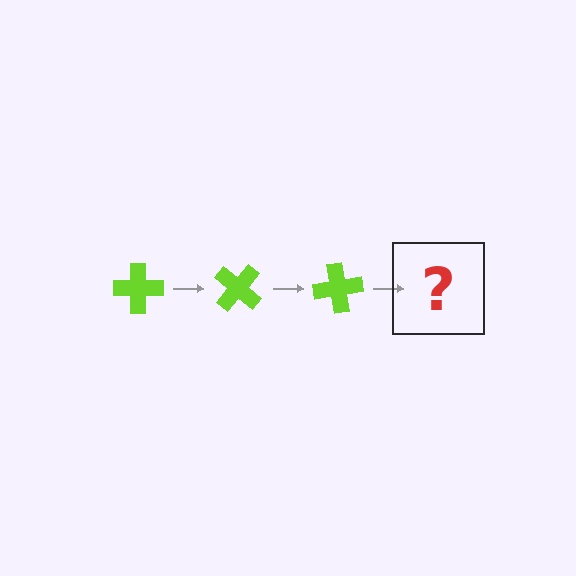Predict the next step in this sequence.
The next step is a lime cross rotated 120 degrees.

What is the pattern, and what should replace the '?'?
The pattern is that the cross rotates 40 degrees each step. The '?' should be a lime cross rotated 120 degrees.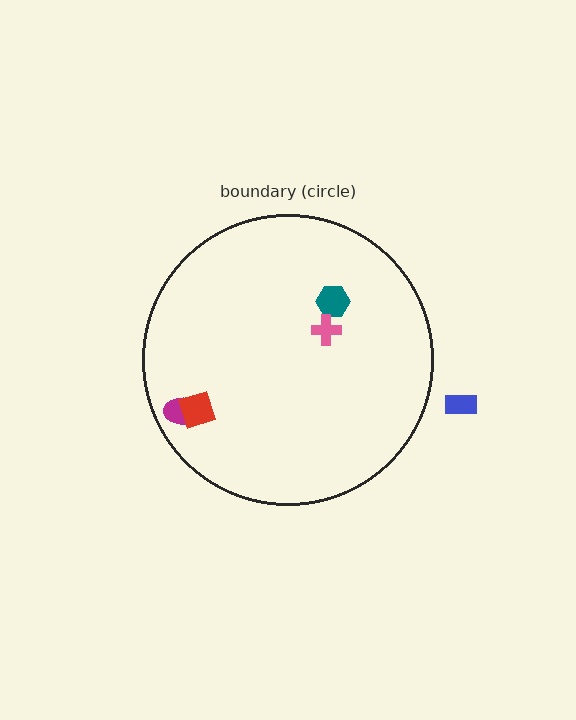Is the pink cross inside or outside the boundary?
Inside.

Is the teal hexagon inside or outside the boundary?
Inside.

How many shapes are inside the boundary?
4 inside, 1 outside.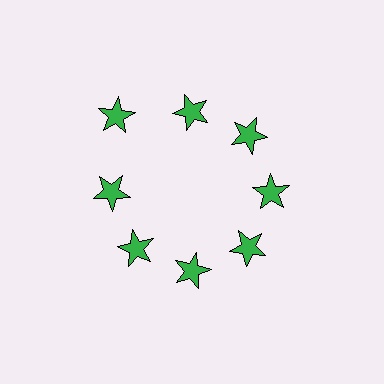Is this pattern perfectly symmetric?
No. The 8 green stars are arranged in a ring, but one element near the 10 o'clock position is pushed outward from the center, breaking the 8-fold rotational symmetry.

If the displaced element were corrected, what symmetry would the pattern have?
It would have 8-fold rotational symmetry — the pattern would map onto itself every 45 degrees.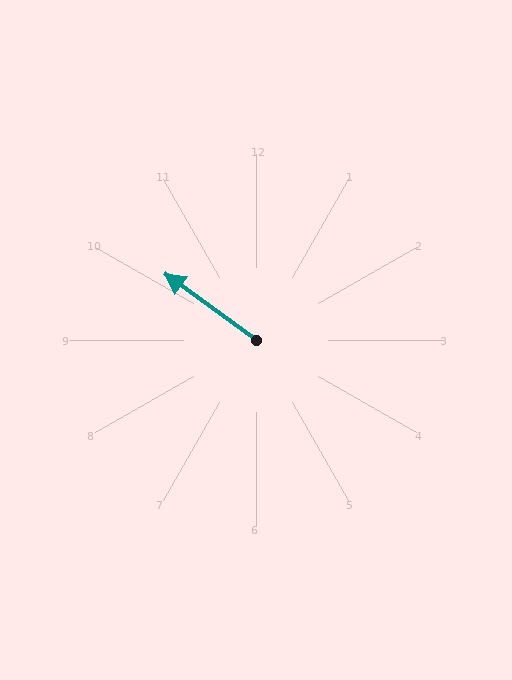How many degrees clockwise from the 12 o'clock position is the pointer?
Approximately 306 degrees.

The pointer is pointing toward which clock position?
Roughly 10 o'clock.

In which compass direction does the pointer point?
Northwest.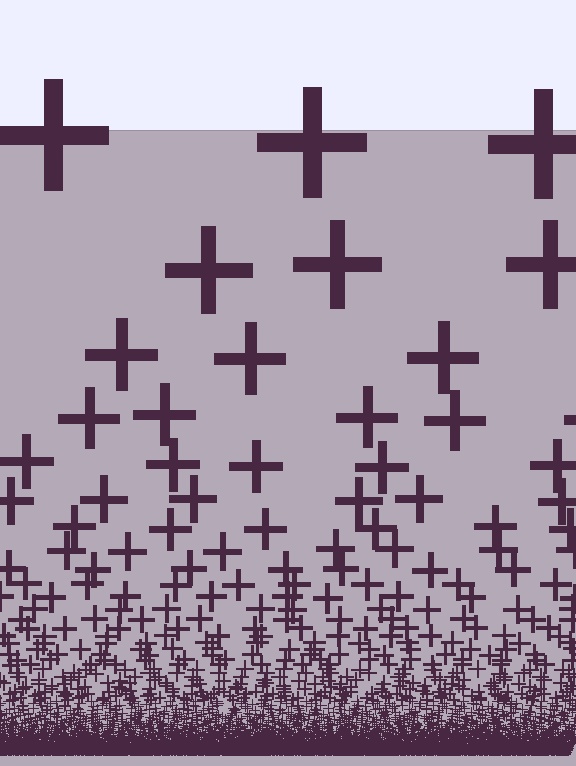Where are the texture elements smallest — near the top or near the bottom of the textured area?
Near the bottom.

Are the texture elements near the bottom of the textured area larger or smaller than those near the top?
Smaller. The gradient is inverted — elements near the bottom are smaller and denser.